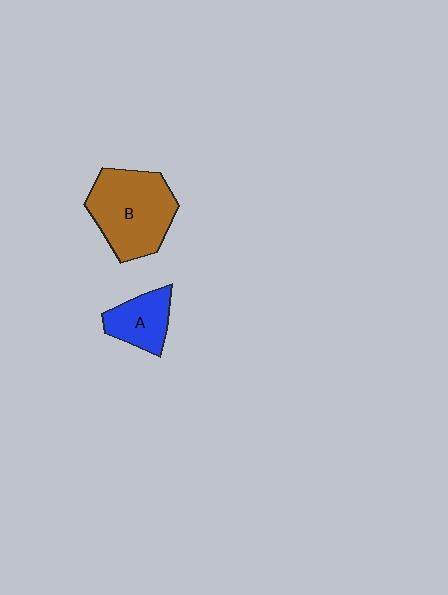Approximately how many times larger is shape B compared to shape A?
Approximately 2.0 times.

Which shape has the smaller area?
Shape A (blue).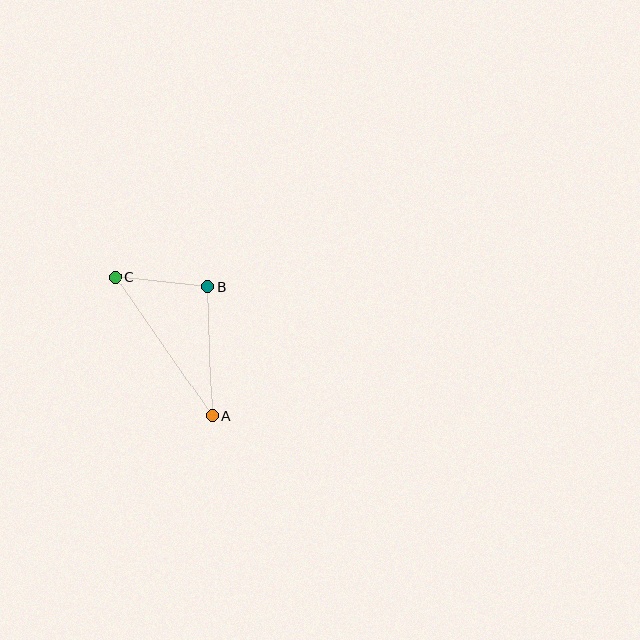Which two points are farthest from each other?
Points A and C are farthest from each other.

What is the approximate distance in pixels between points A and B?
The distance between A and B is approximately 129 pixels.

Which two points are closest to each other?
Points B and C are closest to each other.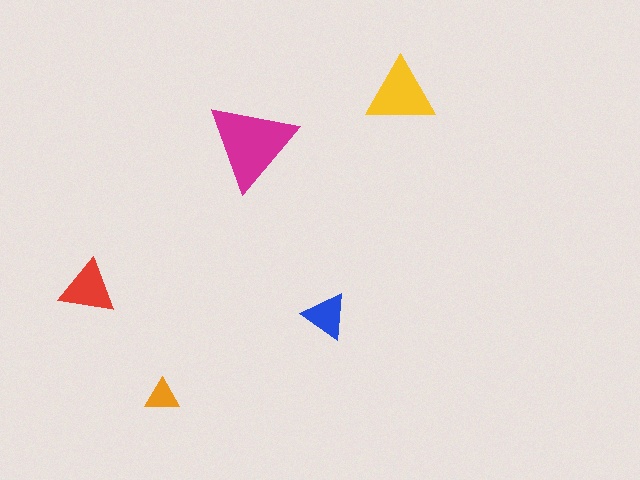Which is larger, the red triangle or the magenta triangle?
The magenta one.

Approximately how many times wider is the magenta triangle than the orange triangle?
About 2.5 times wider.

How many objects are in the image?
There are 5 objects in the image.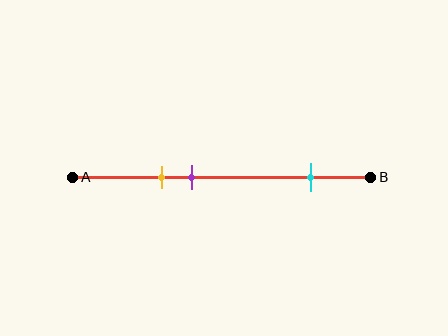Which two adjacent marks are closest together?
The yellow and purple marks are the closest adjacent pair.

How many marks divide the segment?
There are 3 marks dividing the segment.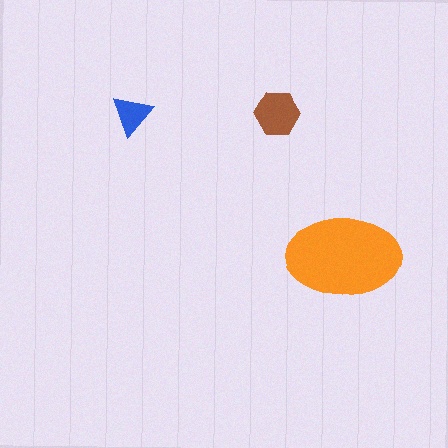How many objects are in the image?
There are 3 objects in the image.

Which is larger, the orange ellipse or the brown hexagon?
The orange ellipse.